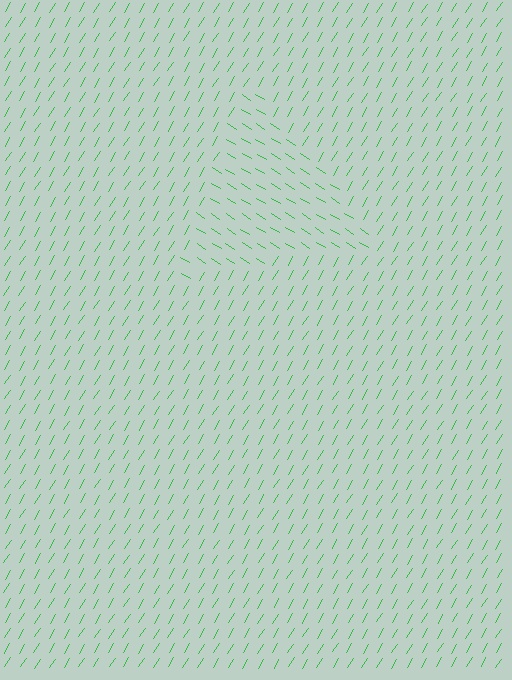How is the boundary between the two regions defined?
The boundary is defined purely by a change in line orientation (approximately 89 degrees difference). All lines are the same color and thickness.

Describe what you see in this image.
The image is filled with small green line segments. A triangle region in the image has lines oriented differently from the surrounding lines, creating a visible texture boundary.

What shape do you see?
I see a triangle.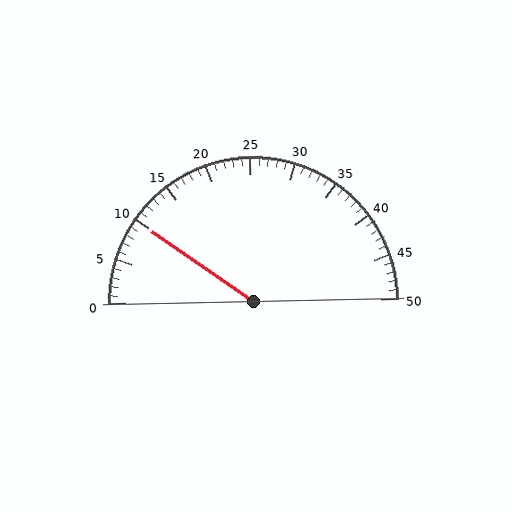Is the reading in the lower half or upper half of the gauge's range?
The reading is in the lower half of the range (0 to 50).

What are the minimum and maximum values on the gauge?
The gauge ranges from 0 to 50.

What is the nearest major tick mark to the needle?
The nearest major tick mark is 10.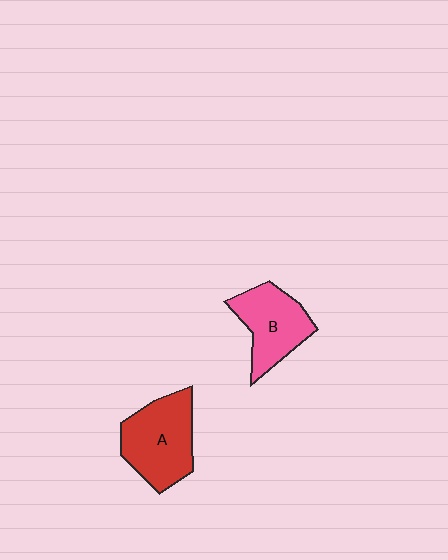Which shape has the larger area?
Shape A (red).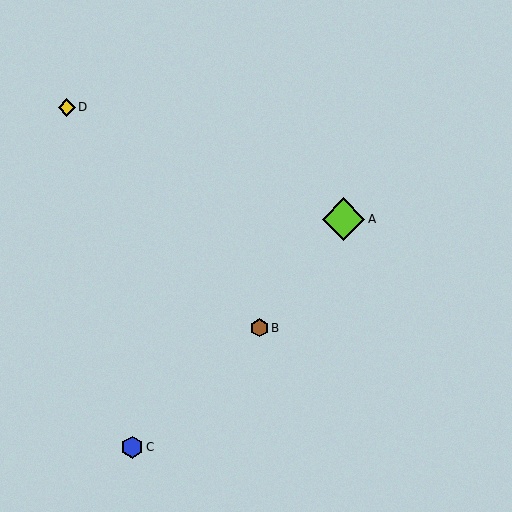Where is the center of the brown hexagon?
The center of the brown hexagon is at (259, 328).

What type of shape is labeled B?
Shape B is a brown hexagon.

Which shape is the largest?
The lime diamond (labeled A) is the largest.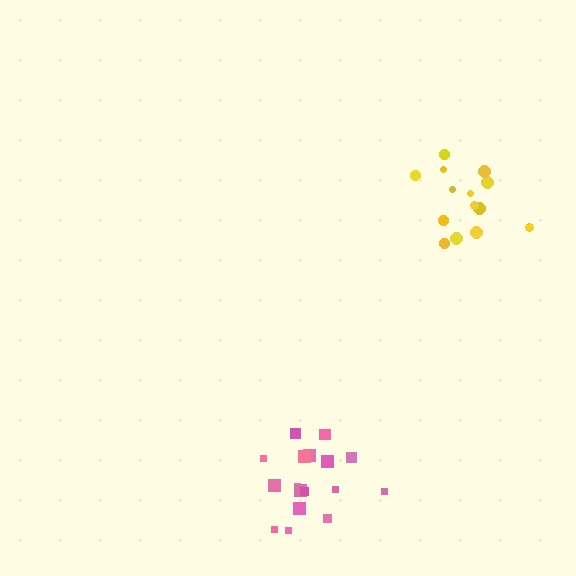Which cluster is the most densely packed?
Yellow.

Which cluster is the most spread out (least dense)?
Pink.